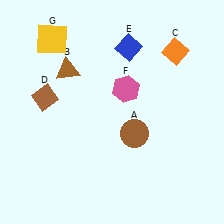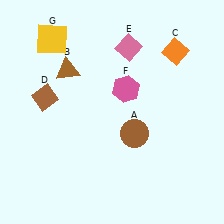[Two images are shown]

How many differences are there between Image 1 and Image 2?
There is 1 difference between the two images.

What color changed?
The diamond (E) changed from blue in Image 1 to pink in Image 2.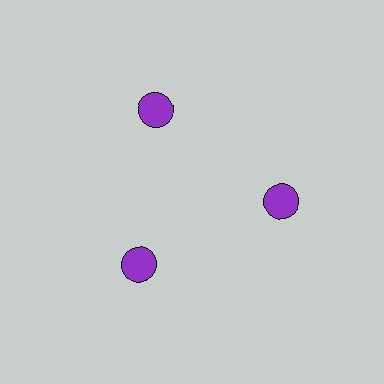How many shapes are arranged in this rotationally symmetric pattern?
There are 3 shapes, arranged in 3 groups of 1.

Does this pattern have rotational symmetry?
Yes, this pattern has 3-fold rotational symmetry. It looks the same after rotating 120 degrees around the center.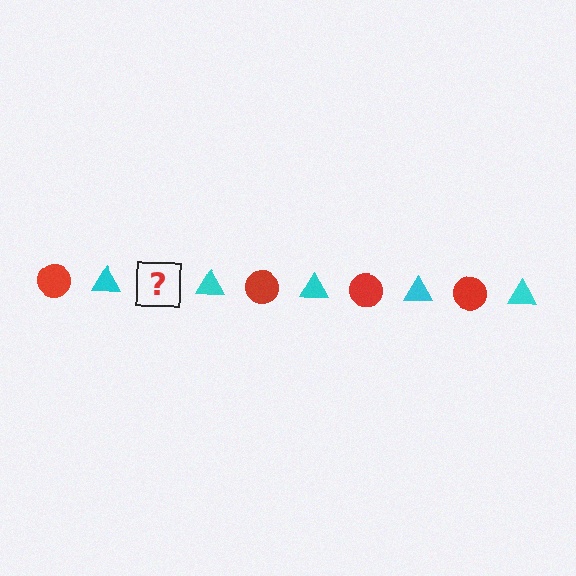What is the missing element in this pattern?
The missing element is a red circle.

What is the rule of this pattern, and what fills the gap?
The rule is that the pattern alternates between red circle and cyan triangle. The gap should be filled with a red circle.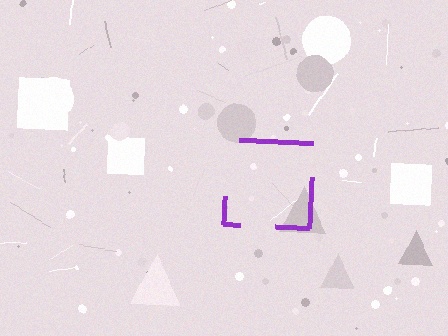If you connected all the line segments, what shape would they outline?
They would outline a square.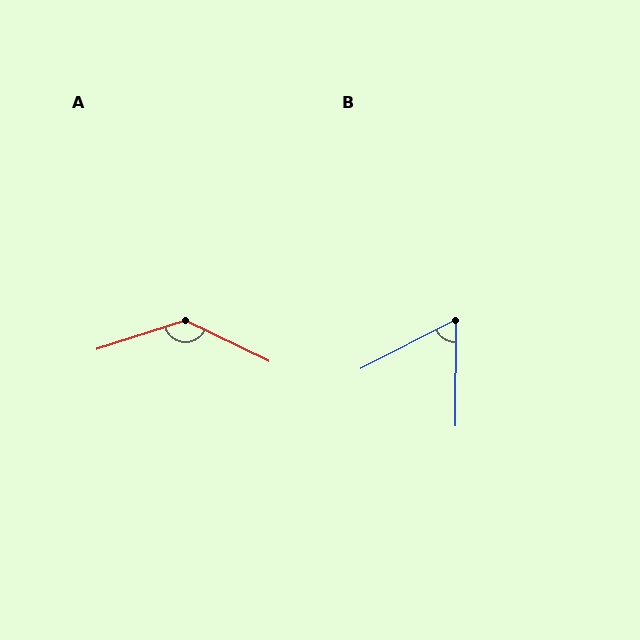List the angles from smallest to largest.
B (63°), A (136°).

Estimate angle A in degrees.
Approximately 136 degrees.